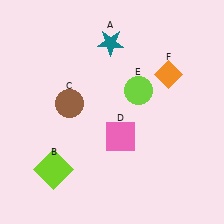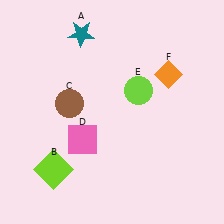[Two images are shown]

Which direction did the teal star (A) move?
The teal star (A) moved left.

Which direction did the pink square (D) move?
The pink square (D) moved left.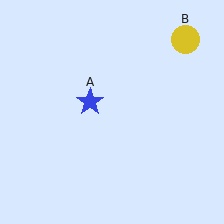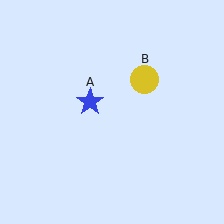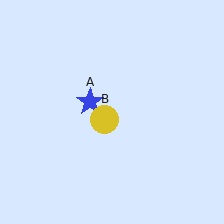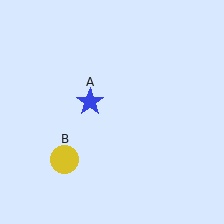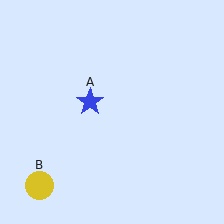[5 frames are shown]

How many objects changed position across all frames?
1 object changed position: yellow circle (object B).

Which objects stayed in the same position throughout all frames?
Blue star (object A) remained stationary.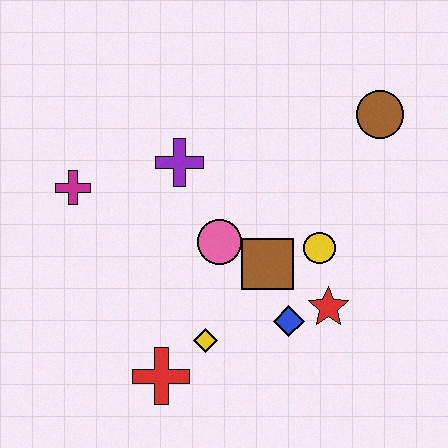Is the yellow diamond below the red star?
Yes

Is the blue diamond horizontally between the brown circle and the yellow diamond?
Yes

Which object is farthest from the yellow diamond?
The brown circle is farthest from the yellow diamond.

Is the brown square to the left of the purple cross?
No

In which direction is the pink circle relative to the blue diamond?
The pink circle is above the blue diamond.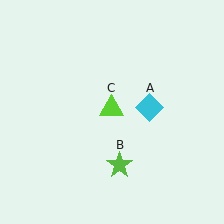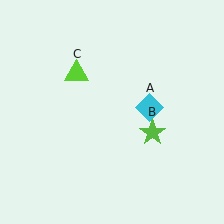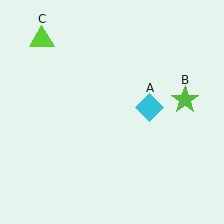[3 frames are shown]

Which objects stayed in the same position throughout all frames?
Cyan diamond (object A) remained stationary.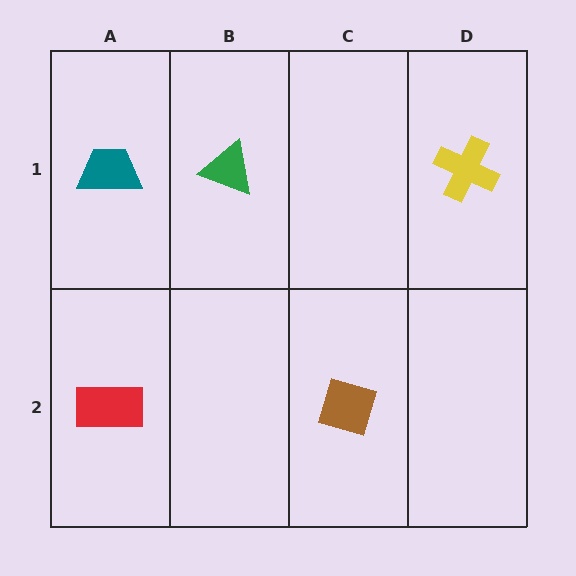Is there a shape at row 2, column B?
No, that cell is empty.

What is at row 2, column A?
A red rectangle.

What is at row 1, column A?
A teal trapezoid.